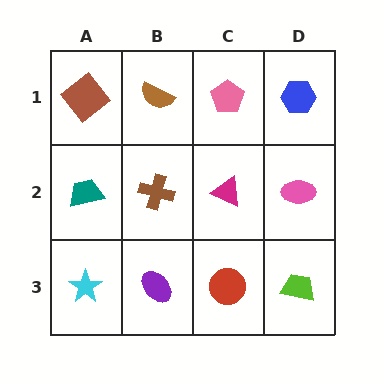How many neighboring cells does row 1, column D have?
2.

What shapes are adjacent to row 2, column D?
A blue hexagon (row 1, column D), a lime trapezoid (row 3, column D), a magenta triangle (row 2, column C).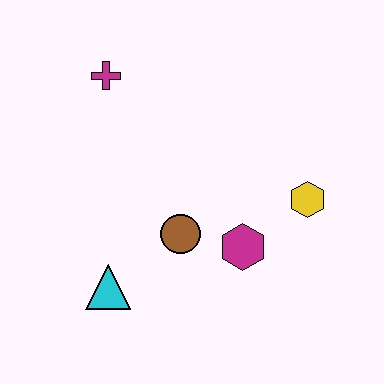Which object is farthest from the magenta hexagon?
The magenta cross is farthest from the magenta hexagon.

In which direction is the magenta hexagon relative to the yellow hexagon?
The magenta hexagon is to the left of the yellow hexagon.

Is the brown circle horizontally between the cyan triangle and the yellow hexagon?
Yes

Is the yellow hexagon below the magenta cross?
Yes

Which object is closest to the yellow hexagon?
The magenta hexagon is closest to the yellow hexagon.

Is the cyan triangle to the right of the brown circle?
No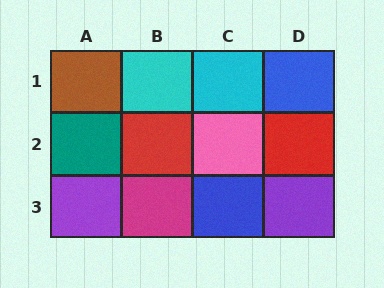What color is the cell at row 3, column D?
Purple.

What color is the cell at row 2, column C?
Pink.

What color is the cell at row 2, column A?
Teal.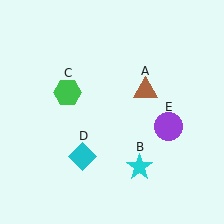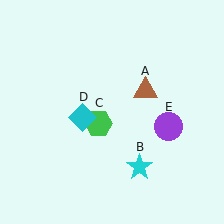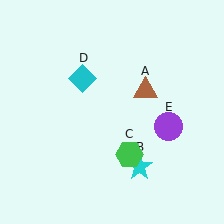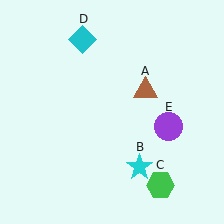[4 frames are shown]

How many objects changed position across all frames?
2 objects changed position: green hexagon (object C), cyan diamond (object D).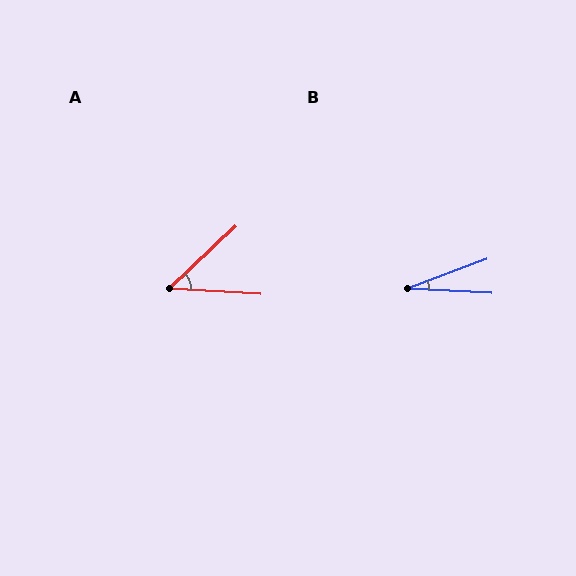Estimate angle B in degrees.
Approximately 24 degrees.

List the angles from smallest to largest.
B (24°), A (46°).